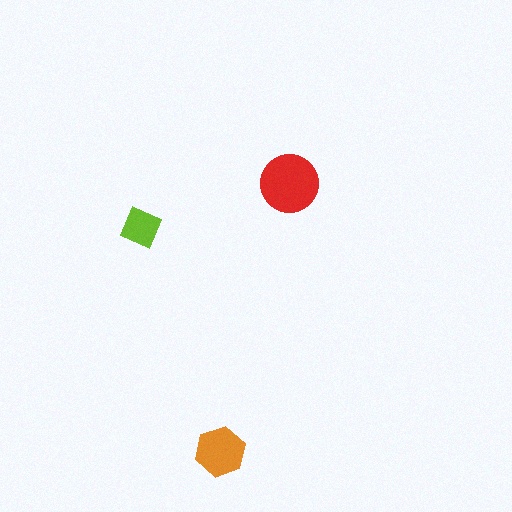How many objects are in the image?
There are 3 objects in the image.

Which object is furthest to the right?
The red circle is rightmost.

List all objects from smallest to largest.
The lime diamond, the orange hexagon, the red circle.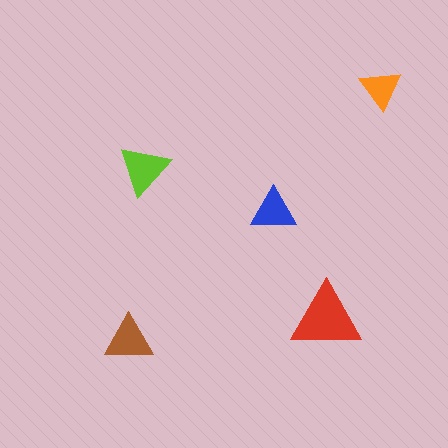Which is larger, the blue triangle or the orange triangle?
The blue one.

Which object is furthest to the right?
The orange triangle is rightmost.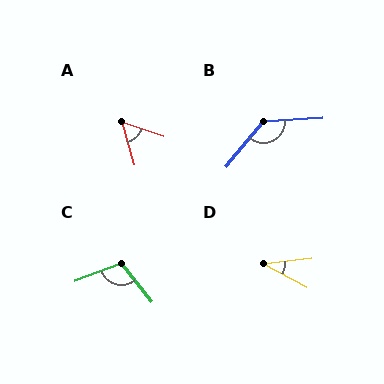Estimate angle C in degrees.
Approximately 108 degrees.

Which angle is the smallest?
D, at approximately 35 degrees.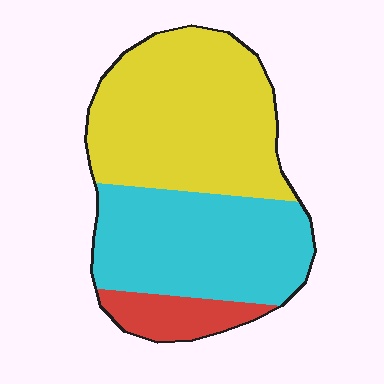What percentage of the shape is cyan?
Cyan takes up about two fifths (2/5) of the shape.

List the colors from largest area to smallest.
From largest to smallest: yellow, cyan, red.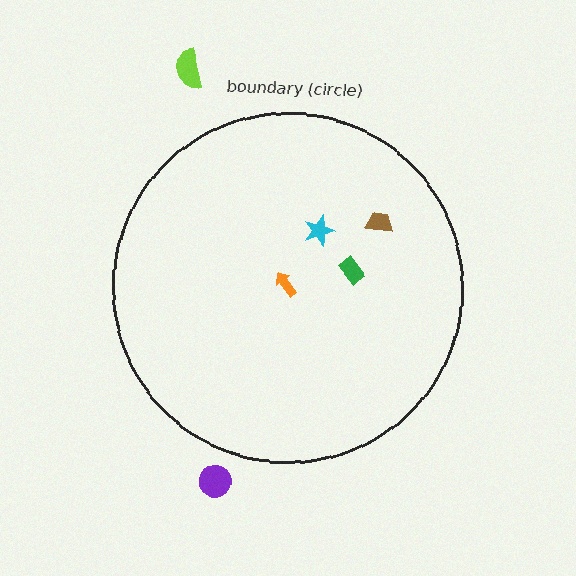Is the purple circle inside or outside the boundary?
Outside.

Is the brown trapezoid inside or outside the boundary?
Inside.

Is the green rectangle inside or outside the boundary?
Inside.